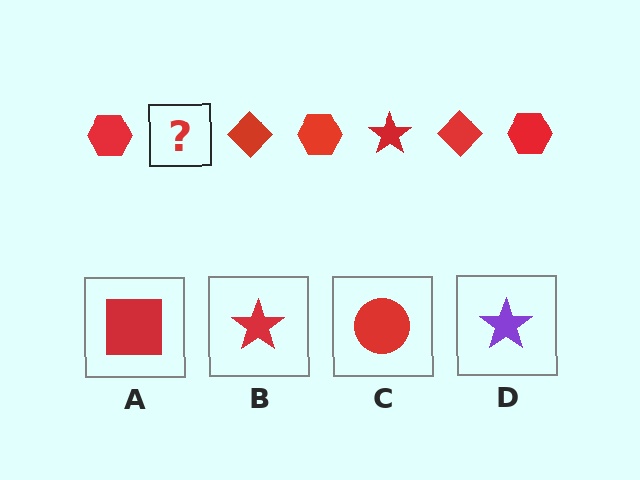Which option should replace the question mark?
Option B.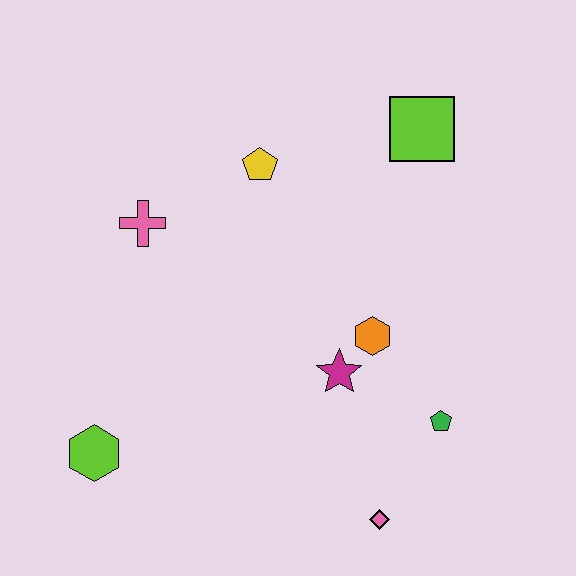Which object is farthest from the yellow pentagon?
The pink diamond is farthest from the yellow pentagon.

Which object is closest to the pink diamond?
The green pentagon is closest to the pink diamond.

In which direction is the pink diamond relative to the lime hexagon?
The pink diamond is to the right of the lime hexagon.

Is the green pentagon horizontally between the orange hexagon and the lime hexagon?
No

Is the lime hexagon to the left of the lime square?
Yes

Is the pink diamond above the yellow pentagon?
No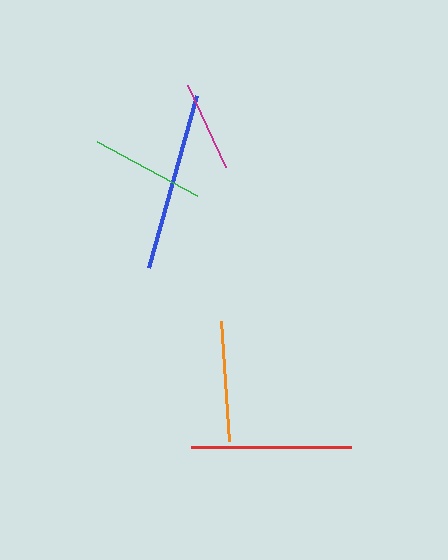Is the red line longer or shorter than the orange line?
The red line is longer than the orange line.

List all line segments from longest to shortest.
From longest to shortest: blue, red, orange, green, magenta.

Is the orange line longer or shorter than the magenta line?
The orange line is longer than the magenta line.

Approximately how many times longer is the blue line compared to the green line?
The blue line is approximately 1.6 times the length of the green line.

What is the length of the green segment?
The green segment is approximately 114 pixels long.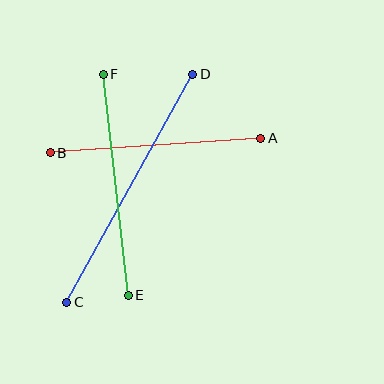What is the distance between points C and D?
The distance is approximately 260 pixels.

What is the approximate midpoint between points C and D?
The midpoint is at approximately (130, 188) pixels.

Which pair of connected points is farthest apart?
Points C and D are farthest apart.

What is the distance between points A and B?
The distance is approximately 211 pixels.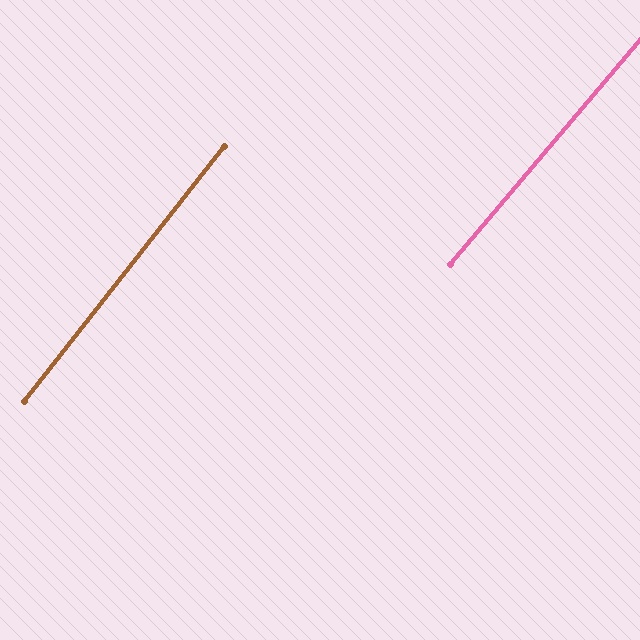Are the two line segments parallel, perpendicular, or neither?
Parallel — their directions differ by only 1.9°.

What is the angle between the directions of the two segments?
Approximately 2 degrees.